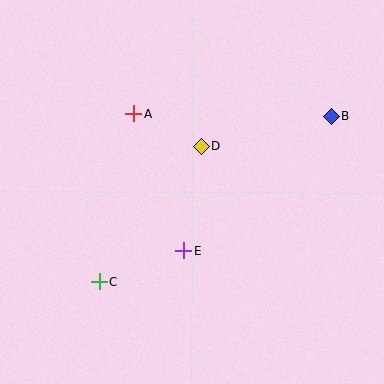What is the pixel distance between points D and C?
The distance between D and C is 170 pixels.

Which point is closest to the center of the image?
Point D at (202, 146) is closest to the center.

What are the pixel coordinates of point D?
Point D is at (202, 146).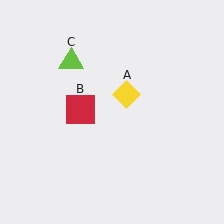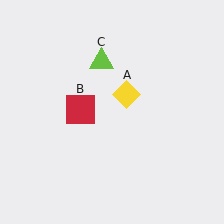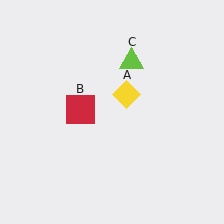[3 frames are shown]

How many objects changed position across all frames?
1 object changed position: lime triangle (object C).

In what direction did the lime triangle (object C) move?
The lime triangle (object C) moved right.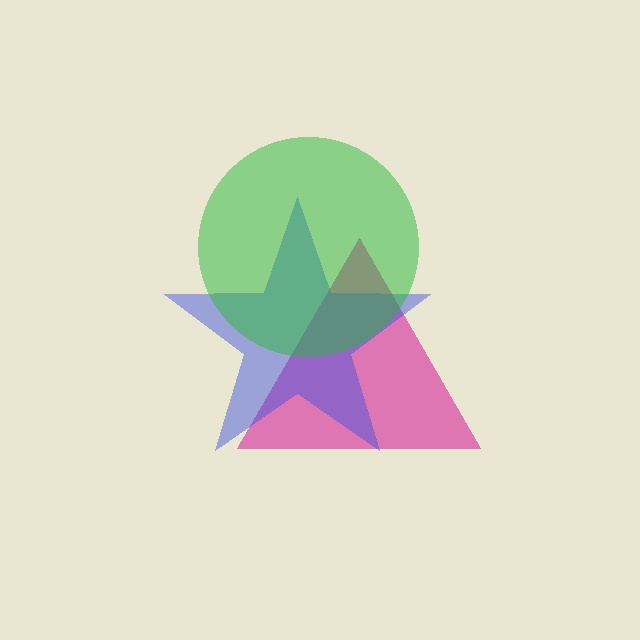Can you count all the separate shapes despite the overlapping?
Yes, there are 3 separate shapes.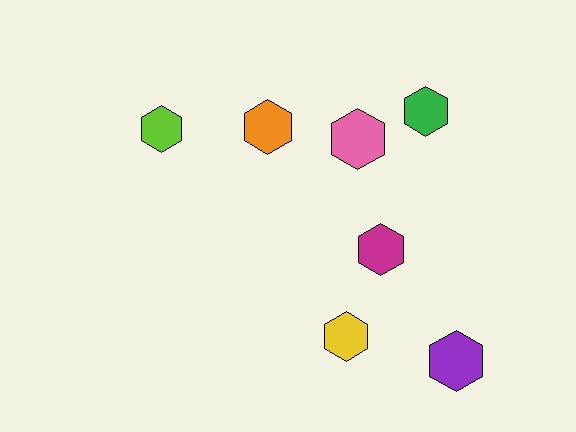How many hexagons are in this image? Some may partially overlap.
There are 7 hexagons.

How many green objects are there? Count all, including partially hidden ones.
There is 1 green object.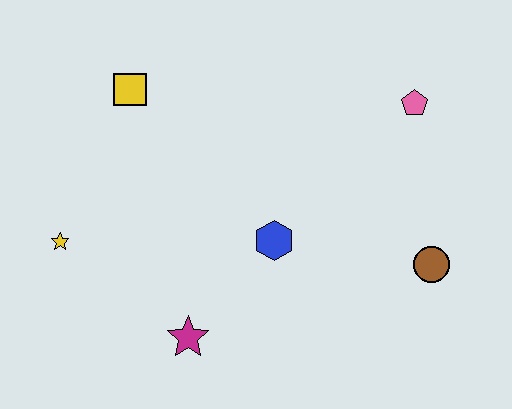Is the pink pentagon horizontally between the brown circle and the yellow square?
Yes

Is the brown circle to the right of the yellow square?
Yes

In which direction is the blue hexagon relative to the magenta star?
The blue hexagon is above the magenta star.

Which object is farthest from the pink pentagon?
The yellow star is farthest from the pink pentagon.